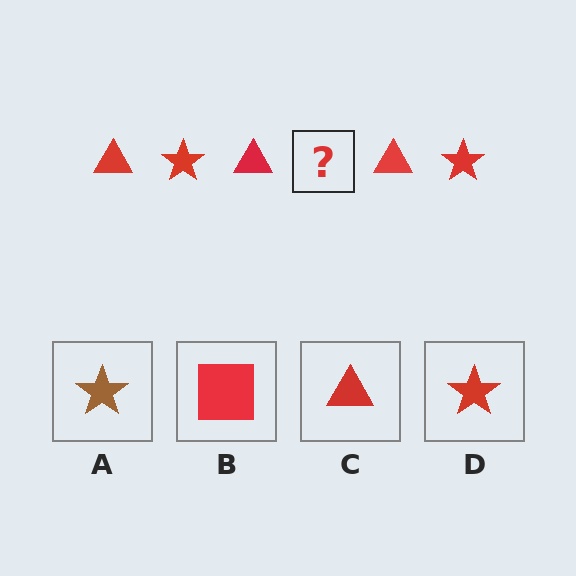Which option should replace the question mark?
Option D.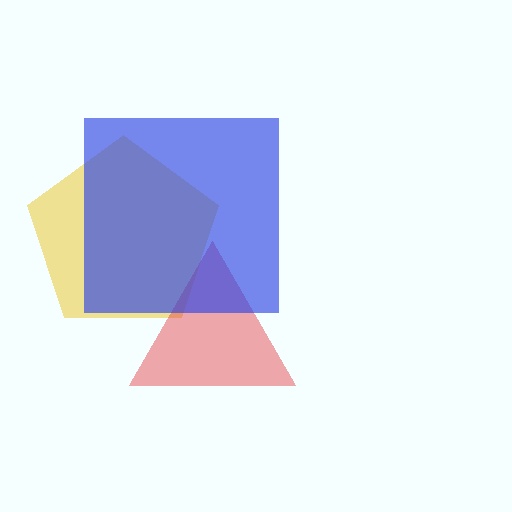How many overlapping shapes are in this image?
There are 3 overlapping shapes in the image.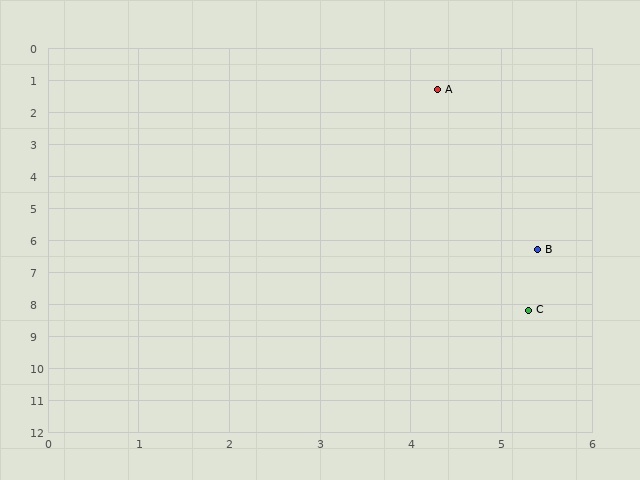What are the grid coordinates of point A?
Point A is at approximately (4.3, 1.3).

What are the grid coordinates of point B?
Point B is at approximately (5.4, 6.3).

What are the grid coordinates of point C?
Point C is at approximately (5.3, 8.2).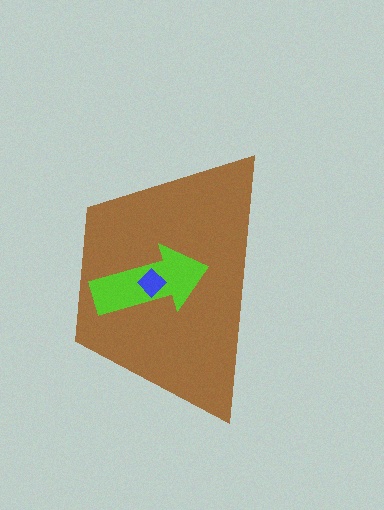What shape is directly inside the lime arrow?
The blue diamond.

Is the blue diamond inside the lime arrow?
Yes.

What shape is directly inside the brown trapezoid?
The lime arrow.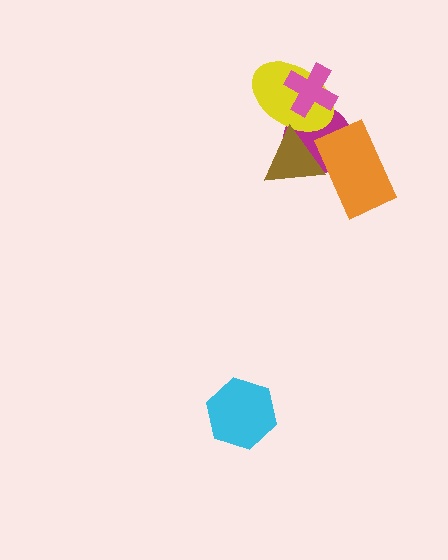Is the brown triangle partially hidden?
Yes, it is partially covered by another shape.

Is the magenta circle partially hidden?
Yes, it is partially covered by another shape.